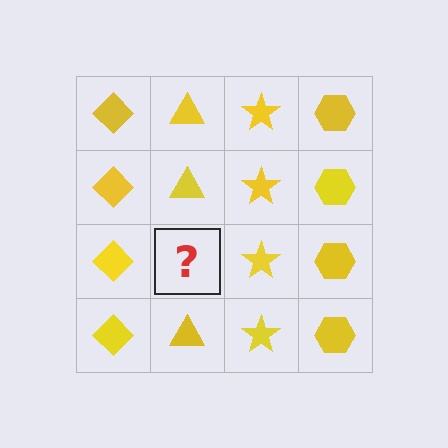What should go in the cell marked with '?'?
The missing cell should contain a yellow triangle.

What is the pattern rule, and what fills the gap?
The rule is that each column has a consistent shape. The gap should be filled with a yellow triangle.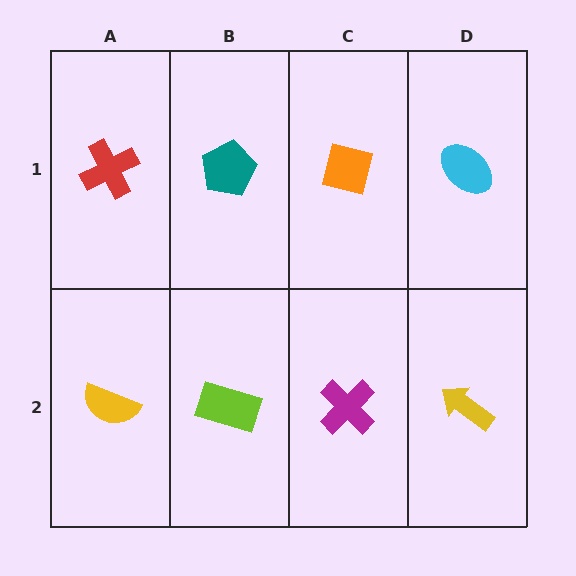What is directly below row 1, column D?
A yellow arrow.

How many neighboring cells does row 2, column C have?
3.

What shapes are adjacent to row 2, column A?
A red cross (row 1, column A), a lime rectangle (row 2, column B).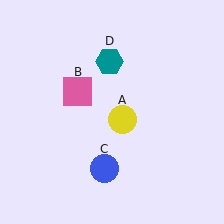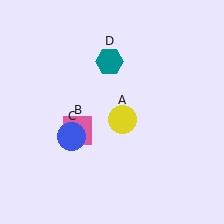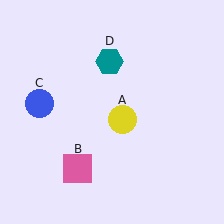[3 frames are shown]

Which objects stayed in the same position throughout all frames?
Yellow circle (object A) and teal hexagon (object D) remained stationary.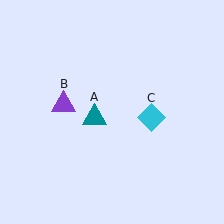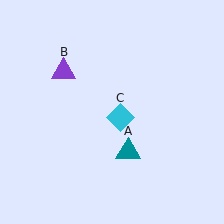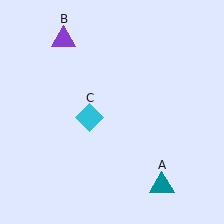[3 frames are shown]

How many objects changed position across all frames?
3 objects changed position: teal triangle (object A), purple triangle (object B), cyan diamond (object C).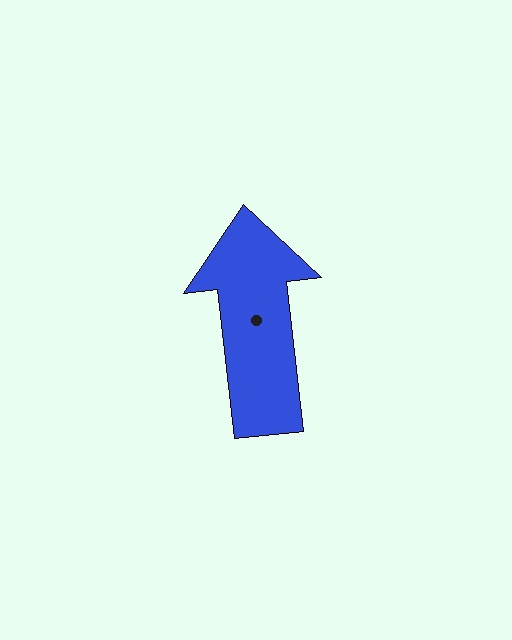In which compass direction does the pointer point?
North.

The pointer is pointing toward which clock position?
Roughly 12 o'clock.